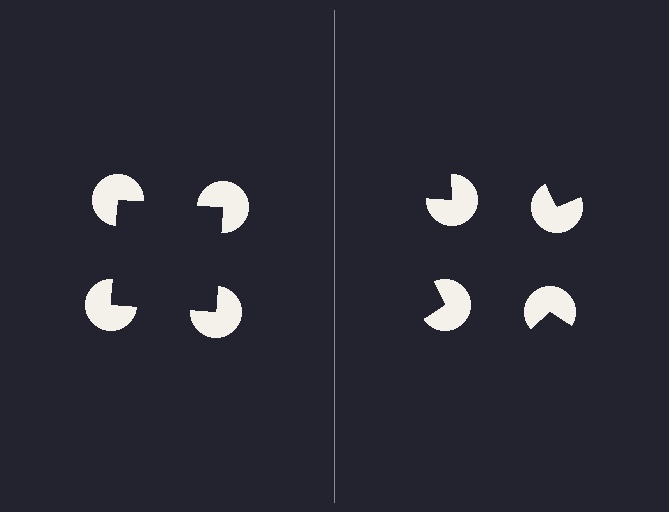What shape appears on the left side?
An illusory square.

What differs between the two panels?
The pac-man discs are positioned identically on both sides; only the wedge orientations differ. On the left they align to a square; on the right they are misaligned.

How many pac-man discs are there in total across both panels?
8 — 4 on each side.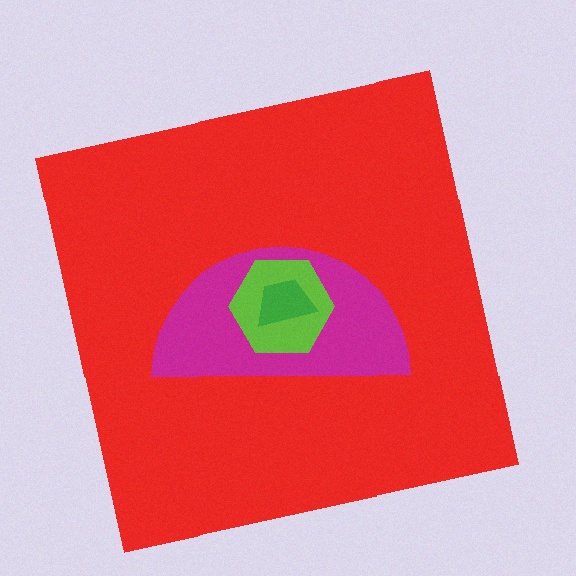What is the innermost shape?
The green trapezoid.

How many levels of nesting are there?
4.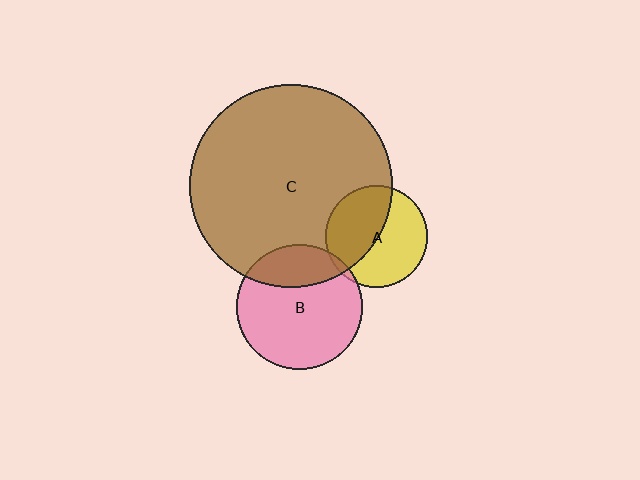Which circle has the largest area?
Circle C (brown).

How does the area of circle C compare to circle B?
Approximately 2.6 times.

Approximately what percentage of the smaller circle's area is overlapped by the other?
Approximately 5%.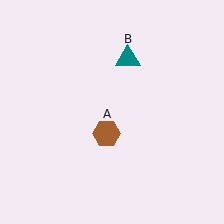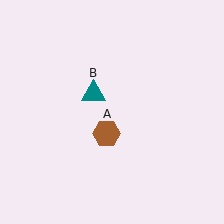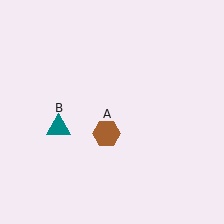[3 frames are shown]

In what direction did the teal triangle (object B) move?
The teal triangle (object B) moved down and to the left.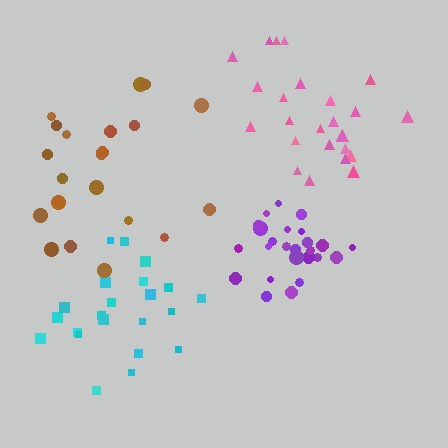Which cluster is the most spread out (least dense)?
Brown.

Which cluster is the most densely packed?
Purple.